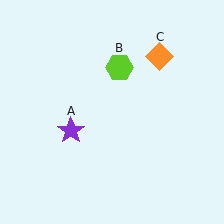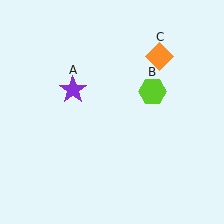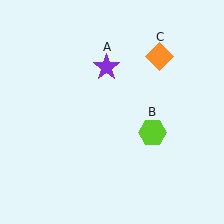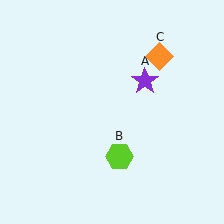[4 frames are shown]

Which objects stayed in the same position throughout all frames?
Orange diamond (object C) remained stationary.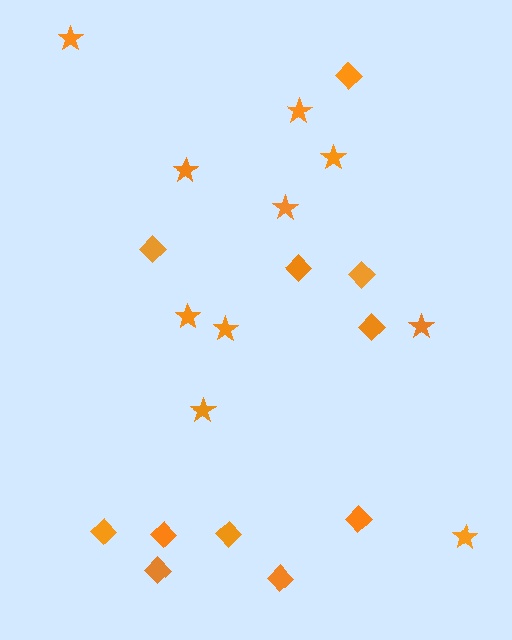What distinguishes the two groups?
There are 2 groups: one group of diamonds (11) and one group of stars (10).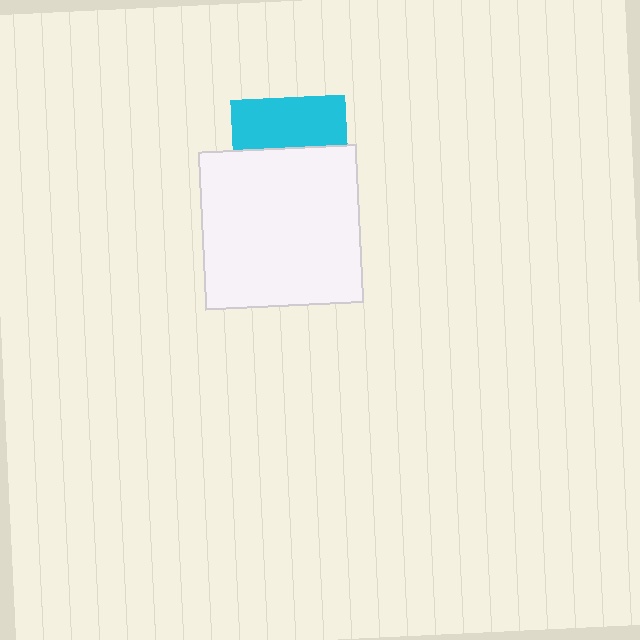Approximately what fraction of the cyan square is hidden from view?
Roughly 57% of the cyan square is hidden behind the white square.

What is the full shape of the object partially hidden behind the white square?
The partially hidden object is a cyan square.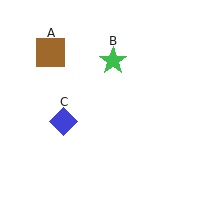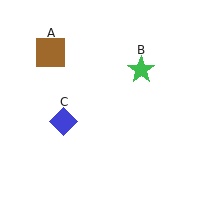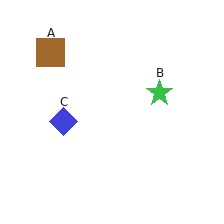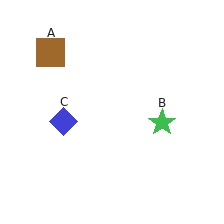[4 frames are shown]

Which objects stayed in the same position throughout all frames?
Brown square (object A) and blue diamond (object C) remained stationary.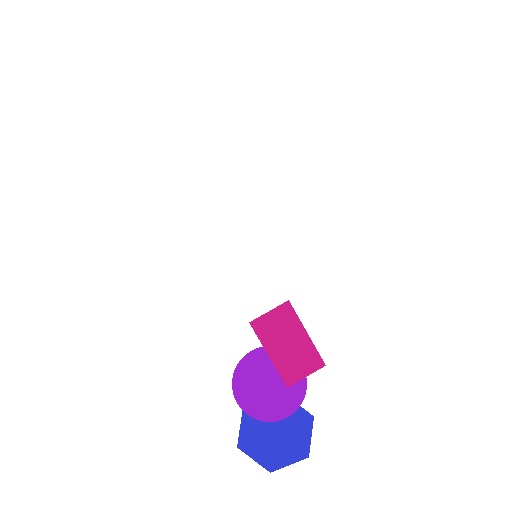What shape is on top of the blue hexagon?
The purple circle is on top of the blue hexagon.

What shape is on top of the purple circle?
The magenta rectangle is on top of the purple circle.